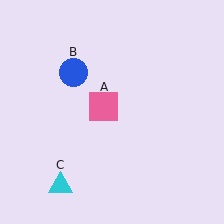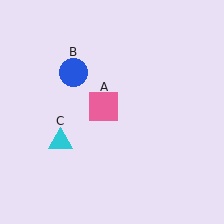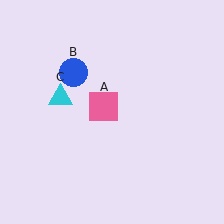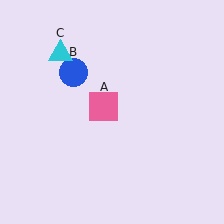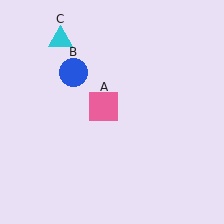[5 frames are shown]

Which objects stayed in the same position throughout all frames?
Pink square (object A) and blue circle (object B) remained stationary.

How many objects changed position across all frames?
1 object changed position: cyan triangle (object C).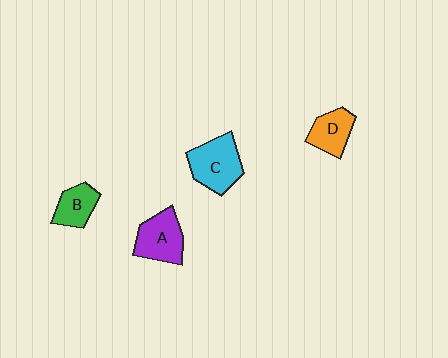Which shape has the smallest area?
Shape B (green).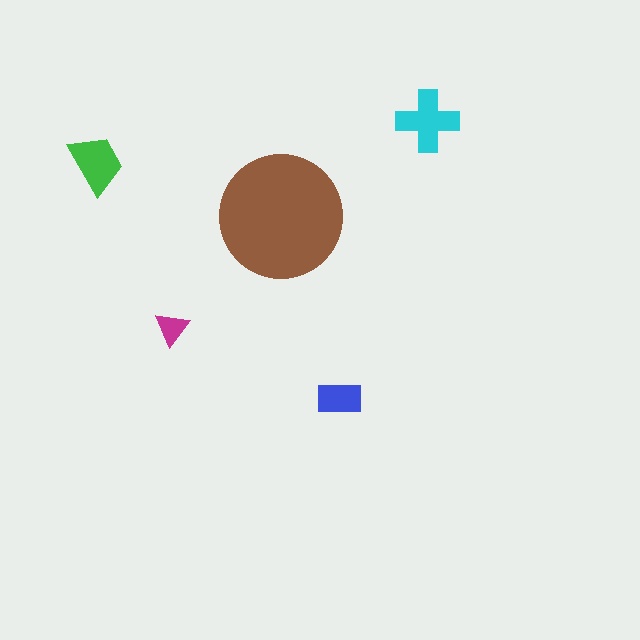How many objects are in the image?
There are 5 objects in the image.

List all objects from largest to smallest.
The brown circle, the cyan cross, the green trapezoid, the blue rectangle, the magenta triangle.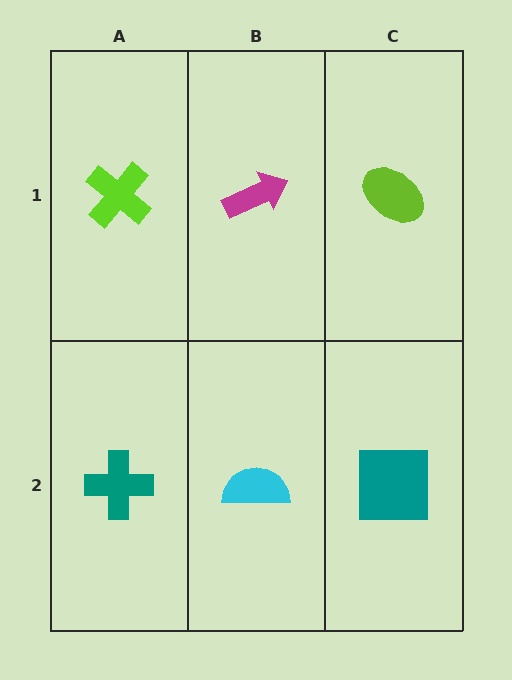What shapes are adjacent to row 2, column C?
A lime ellipse (row 1, column C), a cyan semicircle (row 2, column B).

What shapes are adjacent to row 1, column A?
A teal cross (row 2, column A), a magenta arrow (row 1, column B).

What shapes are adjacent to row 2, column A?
A lime cross (row 1, column A), a cyan semicircle (row 2, column B).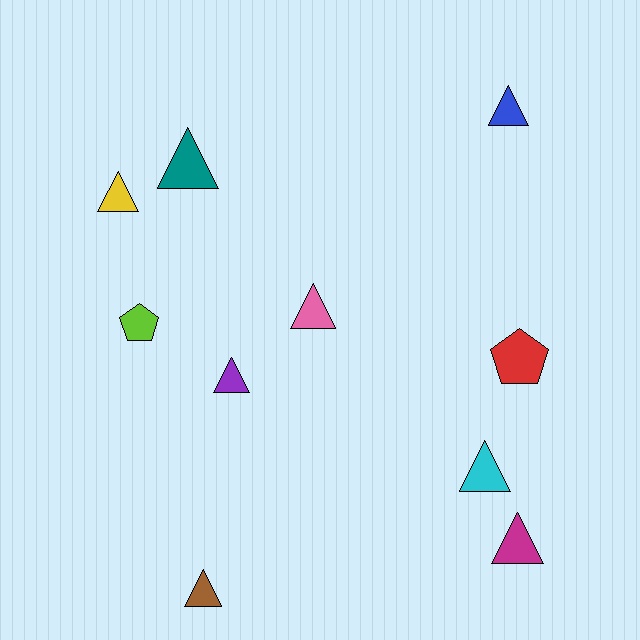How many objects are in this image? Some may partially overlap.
There are 10 objects.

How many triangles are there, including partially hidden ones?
There are 8 triangles.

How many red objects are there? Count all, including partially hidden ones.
There is 1 red object.